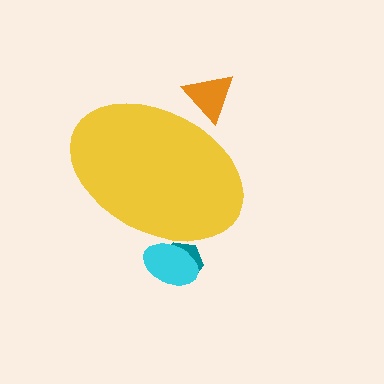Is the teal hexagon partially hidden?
Yes, the teal hexagon is partially hidden behind the yellow ellipse.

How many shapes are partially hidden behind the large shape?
3 shapes are partially hidden.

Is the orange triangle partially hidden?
Yes, the orange triangle is partially hidden behind the yellow ellipse.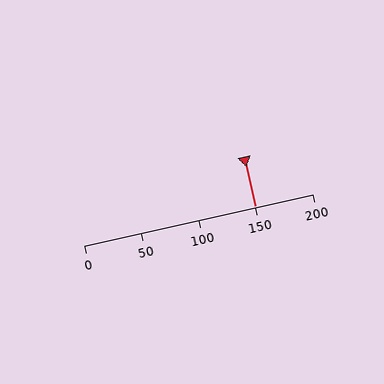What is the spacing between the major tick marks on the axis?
The major ticks are spaced 50 apart.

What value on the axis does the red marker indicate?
The marker indicates approximately 150.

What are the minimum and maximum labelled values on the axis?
The axis runs from 0 to 200.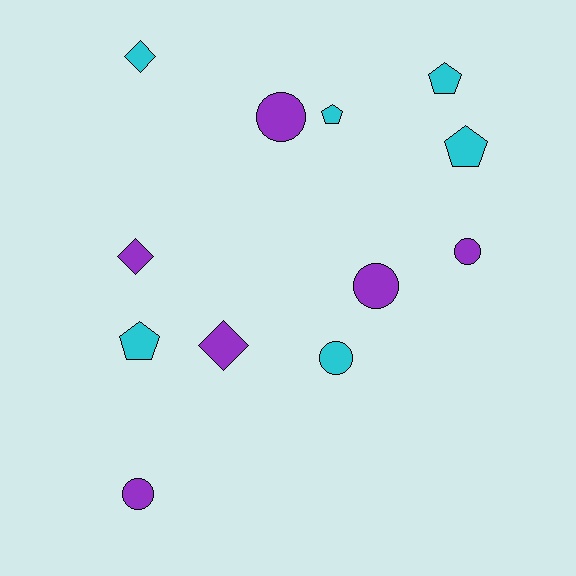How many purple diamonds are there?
There are 2 purple diamonds.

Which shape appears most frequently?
Circle, with 5 objects.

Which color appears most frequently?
Purple, with 6 objects.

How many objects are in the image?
There are 12 objects.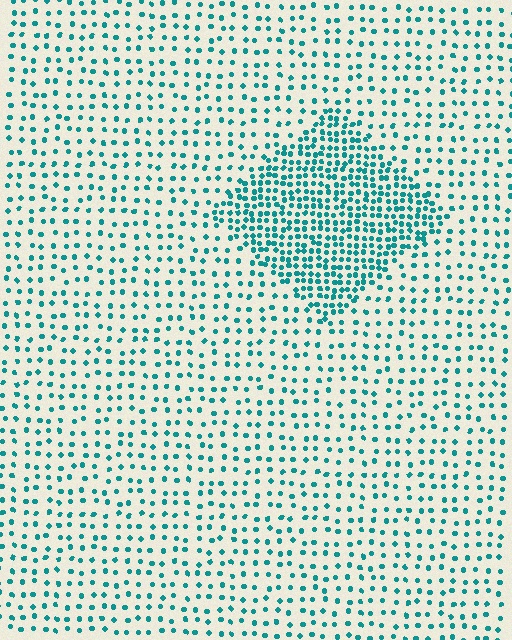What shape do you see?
I see a diamond.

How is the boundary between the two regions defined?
The boundary is defined by a change in element density (approximately 2.4x ratio). All elements are the same color, size, and shape.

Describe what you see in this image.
The image contains small teal elements arranged at two different densities. A diamond-shaped region is visible where the elements are more densely packed than the surrounding area.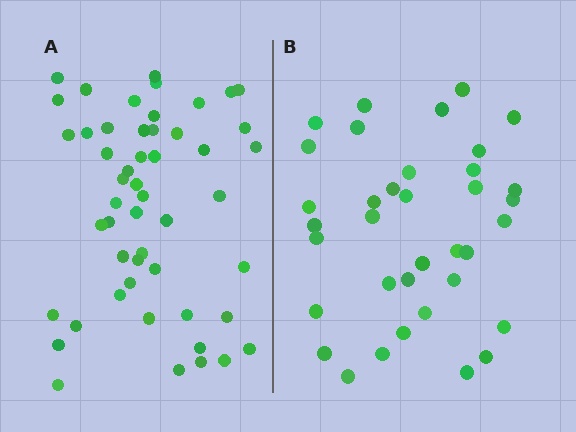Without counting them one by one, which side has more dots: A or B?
Region A (the left region) has more dots.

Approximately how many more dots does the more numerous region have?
Region A has approximately 15 more dots than region B.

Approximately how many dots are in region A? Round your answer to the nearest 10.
About 50 dots. (The exact count is 51, which rounds to 50.)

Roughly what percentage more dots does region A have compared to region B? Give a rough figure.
About 40% more.